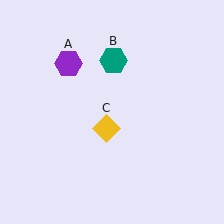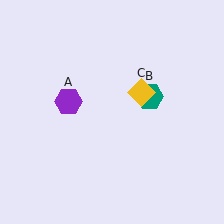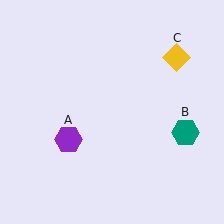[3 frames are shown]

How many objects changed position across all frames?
3 objects changed position: purple hexagon (object A), teal hexagon (object B), yellow diamond (object C).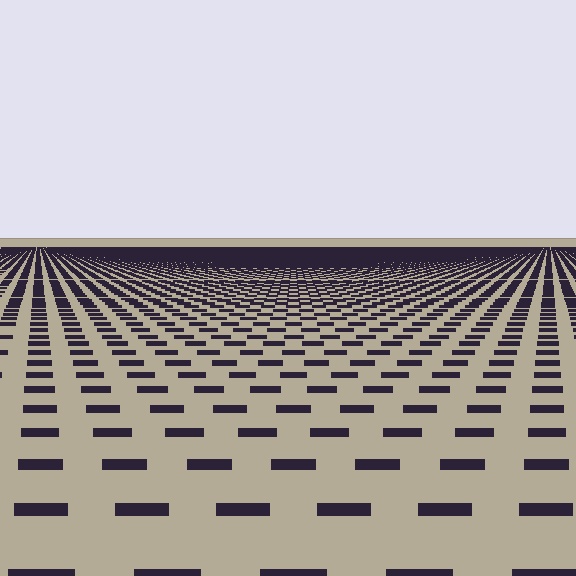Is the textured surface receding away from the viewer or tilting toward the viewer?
The surface is receding away from the viewer. Texture elements get smaller and denser toward the top.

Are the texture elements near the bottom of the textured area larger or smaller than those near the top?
Larger. Near the bottom, elements are closer to the viewer and appear at a bigger on-screen size.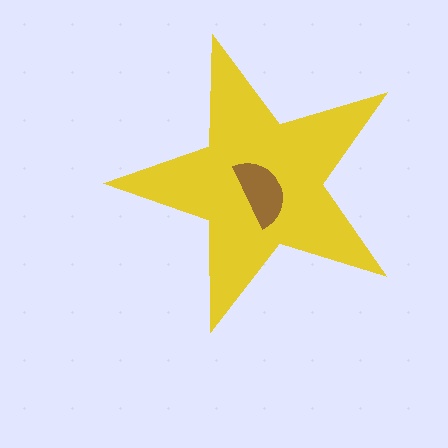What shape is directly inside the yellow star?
The brown semicircle.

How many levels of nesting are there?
2.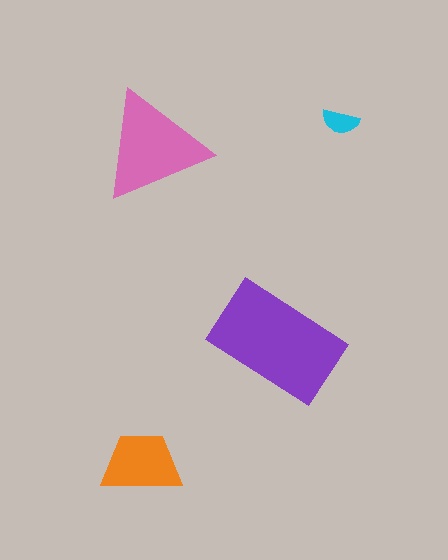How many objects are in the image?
There are 4 objects in the image.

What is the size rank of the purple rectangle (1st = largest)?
1st.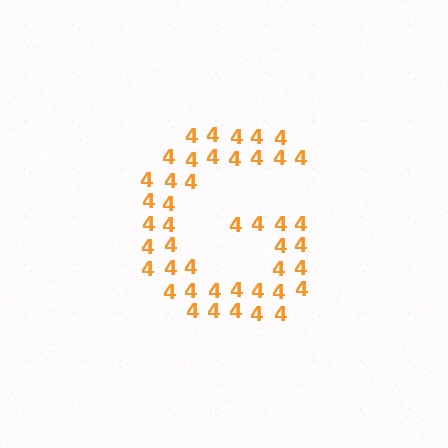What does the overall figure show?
The overall figure shows the letter G.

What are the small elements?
The small elements are digit 4's.